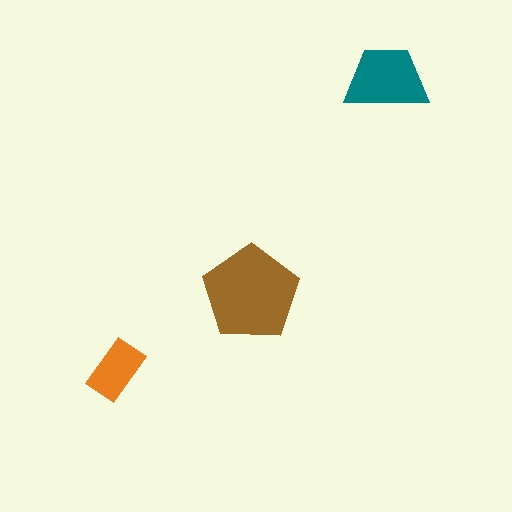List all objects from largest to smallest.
The brown pentagon, the teal trapezoid, the orange rectangle.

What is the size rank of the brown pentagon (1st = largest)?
1st.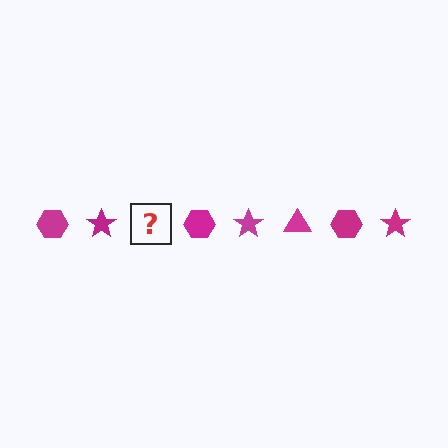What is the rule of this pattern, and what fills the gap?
The rule is that the pattern cycles through hexagon, star, triangle shapes in magenta. The gap should be filled with a magenta triangle.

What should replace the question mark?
The question mark should be replaced with a magenta triangle.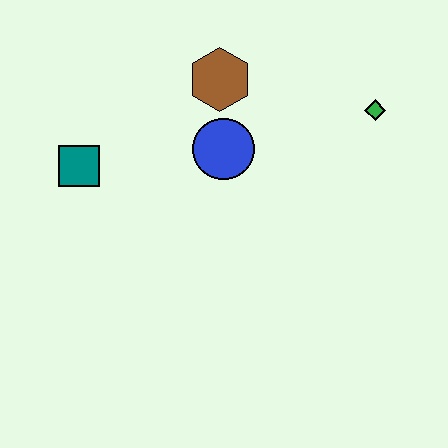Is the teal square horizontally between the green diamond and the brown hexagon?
No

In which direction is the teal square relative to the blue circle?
The teal square is to the left of the blue circle.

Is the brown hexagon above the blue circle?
Yes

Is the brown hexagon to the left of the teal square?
No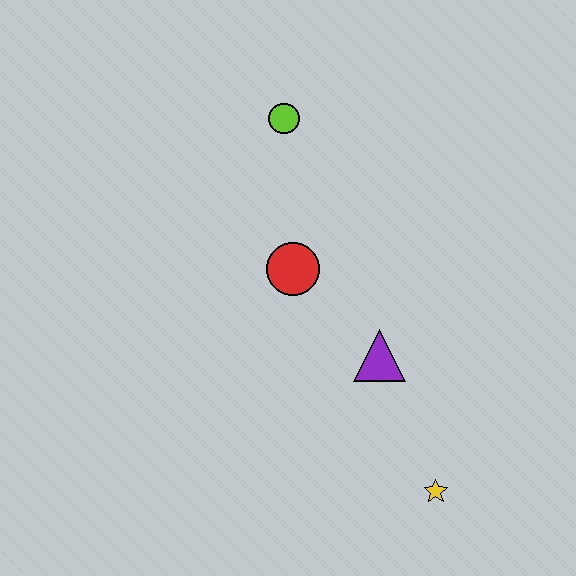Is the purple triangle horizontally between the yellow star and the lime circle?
Yes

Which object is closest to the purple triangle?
The red circle is closest to the purple triangle.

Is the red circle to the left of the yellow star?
Yes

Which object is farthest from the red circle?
The yellow star is farthest from the red circle.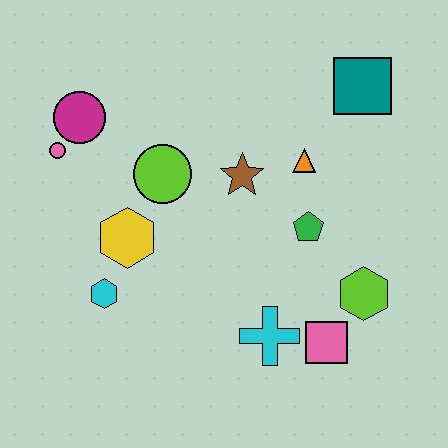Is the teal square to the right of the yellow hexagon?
Yes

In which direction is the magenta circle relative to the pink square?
The magenta circle is to the left of the pink square.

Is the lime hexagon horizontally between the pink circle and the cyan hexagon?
No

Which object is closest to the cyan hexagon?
The yellow hexagon is closest to the cyan hexagon.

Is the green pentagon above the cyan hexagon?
Yes